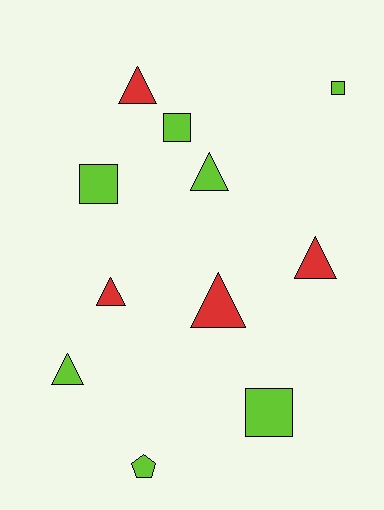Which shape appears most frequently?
Triangle, with 6 objects.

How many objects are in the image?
There are 11 objects.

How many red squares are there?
There are no red squares.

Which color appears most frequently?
Lime, with 7 objects.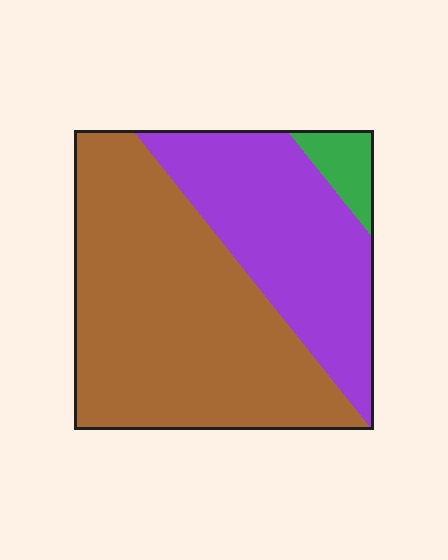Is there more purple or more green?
Purple.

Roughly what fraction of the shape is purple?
Purple takes up between a third and a half of the shape.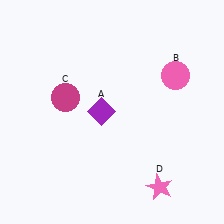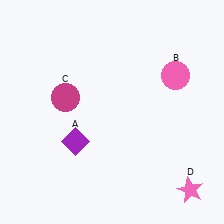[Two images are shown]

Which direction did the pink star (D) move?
The pink star (D) moved right.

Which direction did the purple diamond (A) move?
The purple diamond (A) moved down.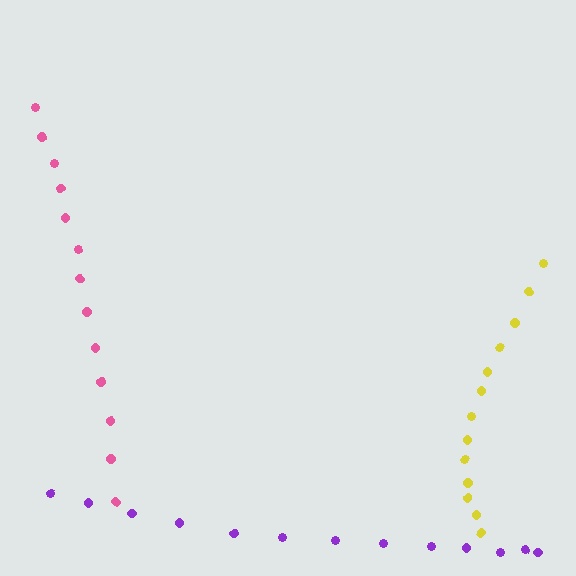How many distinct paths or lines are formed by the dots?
There are 3 distinct paths.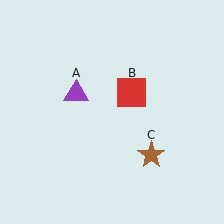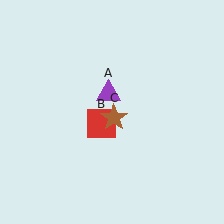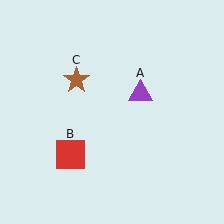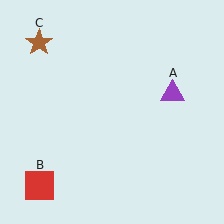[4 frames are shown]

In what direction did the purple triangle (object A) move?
The purple triangle (object A) moved right.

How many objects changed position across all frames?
3 objects changed position: purple triangle (object A), red square (object B), brown star (object C).